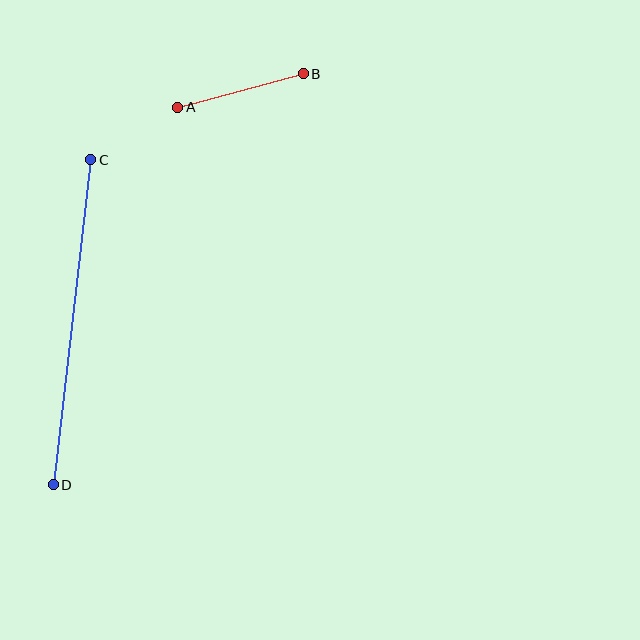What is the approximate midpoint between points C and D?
The midpoint is at approximately (72, 322) pixels.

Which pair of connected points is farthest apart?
Points C and D are farthest apart.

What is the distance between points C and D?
The distance is approximately 327 pixels.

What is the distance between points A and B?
The distance is approximately 130 pixels.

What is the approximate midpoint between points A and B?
The midpoint is at approximately (240, 90) pixels.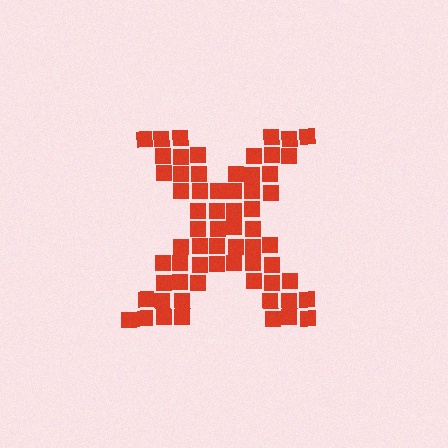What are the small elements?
The small elements are squares.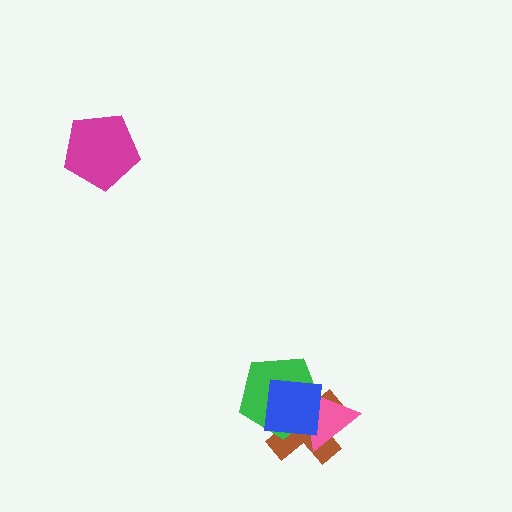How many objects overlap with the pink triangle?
3 objects overlap with the pink triangle.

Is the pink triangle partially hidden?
Yes, it is partially covered by another shape.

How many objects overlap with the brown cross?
3 objects overlap with the brown cross.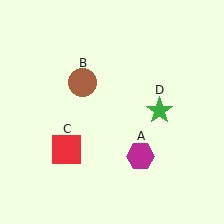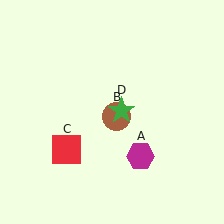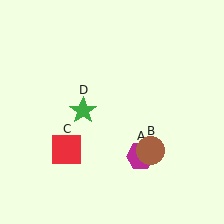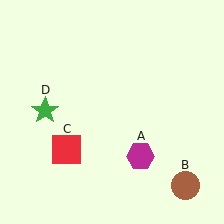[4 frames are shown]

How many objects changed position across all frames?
2 objects changed position: brown circle (object B), green star (object D).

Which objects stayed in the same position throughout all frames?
Magenta hexagon (object A) and red square (object C) remained stationary.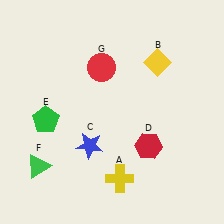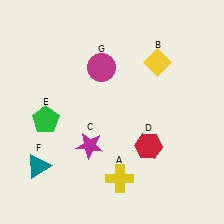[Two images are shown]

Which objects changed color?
C changed from blue to magenta. F changed from green to teal. G changed from red to magenta.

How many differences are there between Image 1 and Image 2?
There are 3 differences between the two images.